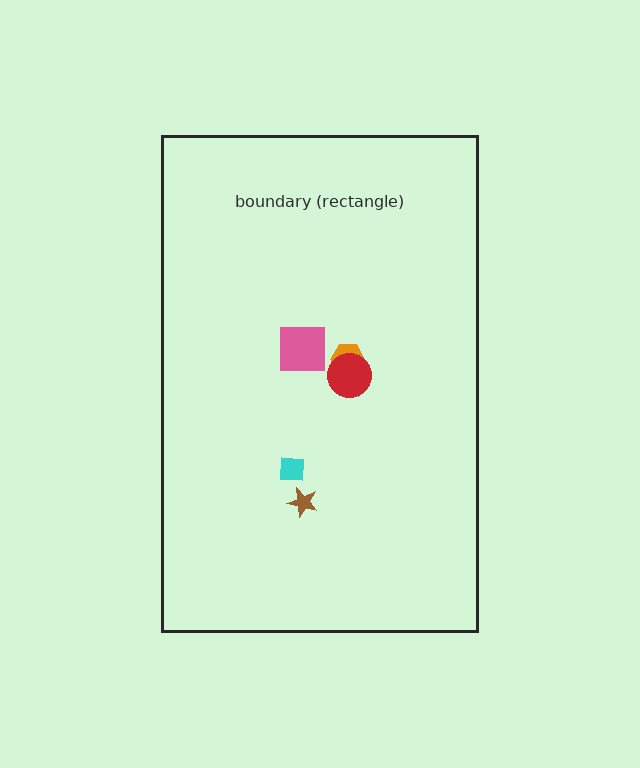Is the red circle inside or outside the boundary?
Inside.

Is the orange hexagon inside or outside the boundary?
Inside.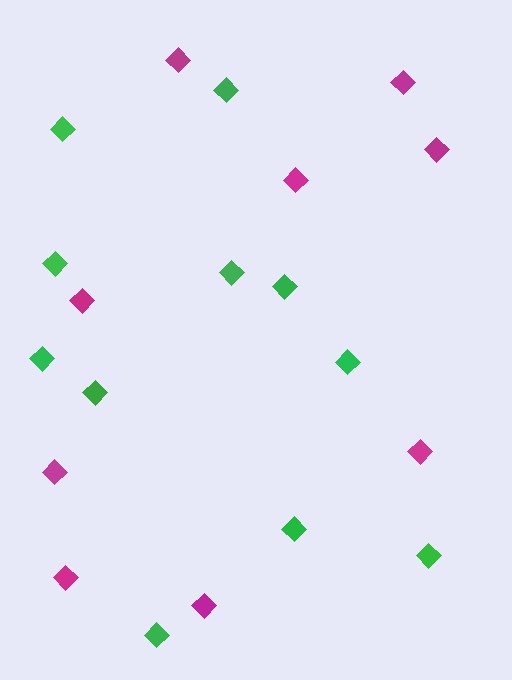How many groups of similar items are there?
There are 2 groups: one group of green diamonds (11) and one group of magenta diamonds (9).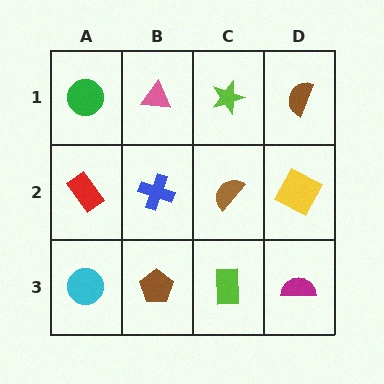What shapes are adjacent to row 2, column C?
A lime star (row 1, column C), a lime rectangle (row 3, column C), a blue cross (row 2, column B), a yellow square (row 2, column D).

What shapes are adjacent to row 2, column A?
A green circle (row 1, column A), a cyan circle (row 3, column A), a blue cross (row 2, column B).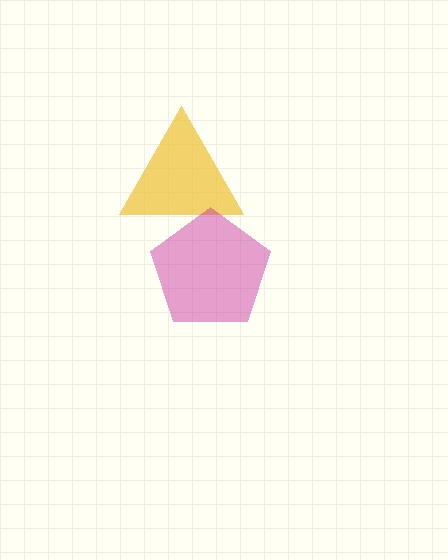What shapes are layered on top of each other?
The layered shapes are: a yellow triangle, a magenta pentagon.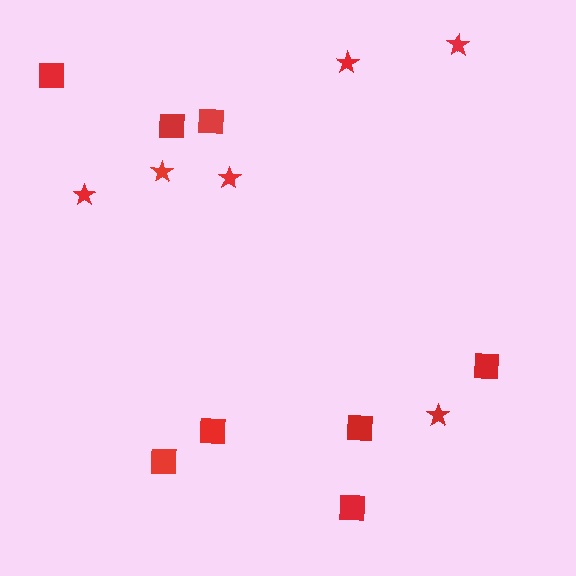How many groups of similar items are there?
There are 2 groups: one group of squares (8) and one group of stars (6).